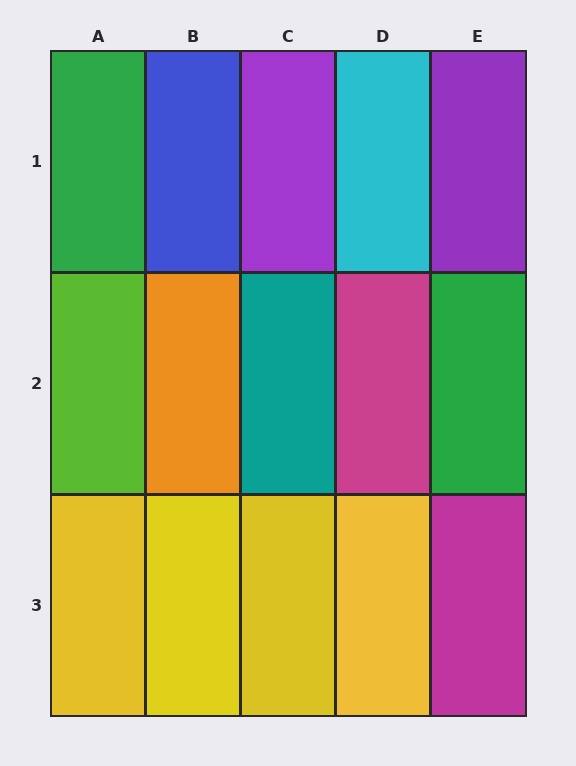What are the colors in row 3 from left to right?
Yellow, yellow, yellow, yellow, magenta.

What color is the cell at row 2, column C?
Teal.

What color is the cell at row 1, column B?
Blue.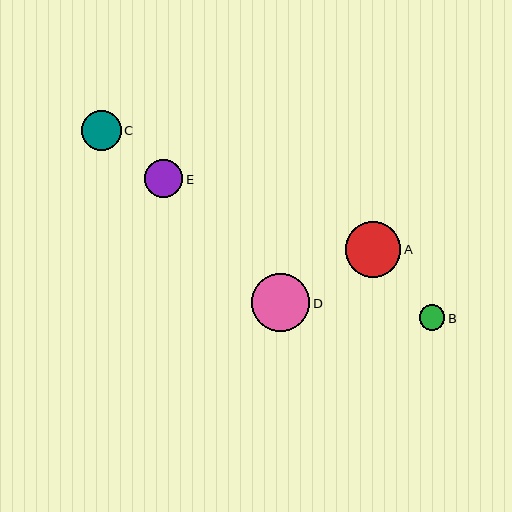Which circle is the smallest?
Circle B is the smallest with a size of approximately 25 pixels.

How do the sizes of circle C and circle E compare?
Circle C and circle E are approximately the same size.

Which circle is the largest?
Circle D is the largest with a size of approximately 58 pixels.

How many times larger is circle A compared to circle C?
Circle A is approximately 1.4 times the size of circle C.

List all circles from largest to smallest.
From largest to smallest: D, A, C, E, B.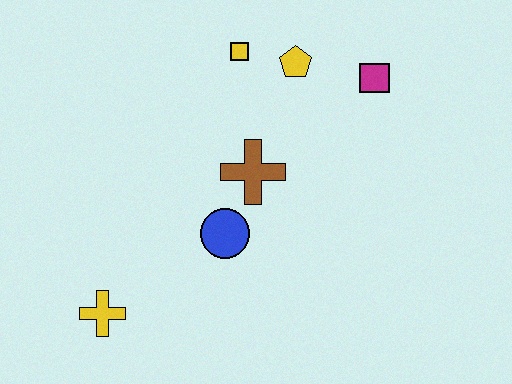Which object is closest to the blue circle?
The brown cross is closest to the blue circle.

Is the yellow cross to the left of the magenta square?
Yes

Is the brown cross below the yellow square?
Yes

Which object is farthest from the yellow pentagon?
The yellow cross is farthest from the yellow pentagon.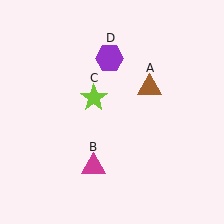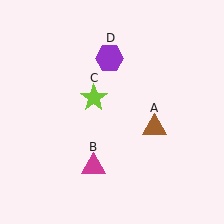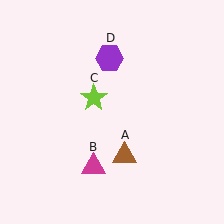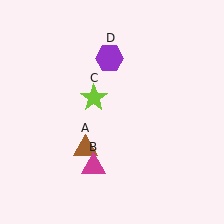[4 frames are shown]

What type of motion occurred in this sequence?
The brown triangle (object A) rotated clockwise around the center of the scene.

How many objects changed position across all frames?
1 object changed position: brown triangle (object A).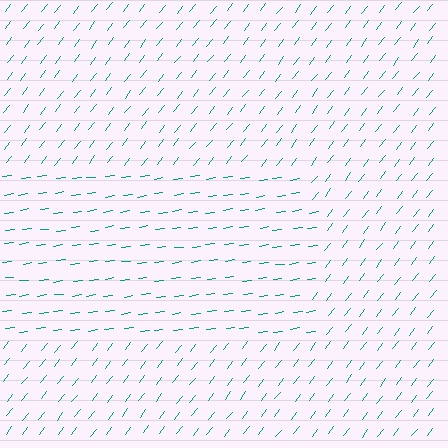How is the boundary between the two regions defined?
The boundary is defined purely by a change in line orientation (approximately 45 degrees difference). All lines are the same color and thickness.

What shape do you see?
I see a rectangle.